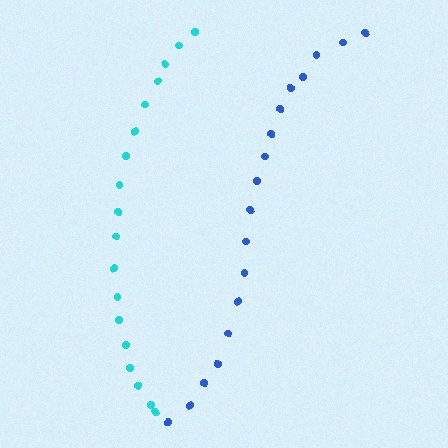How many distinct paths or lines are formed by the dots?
There are 2 distinct paths.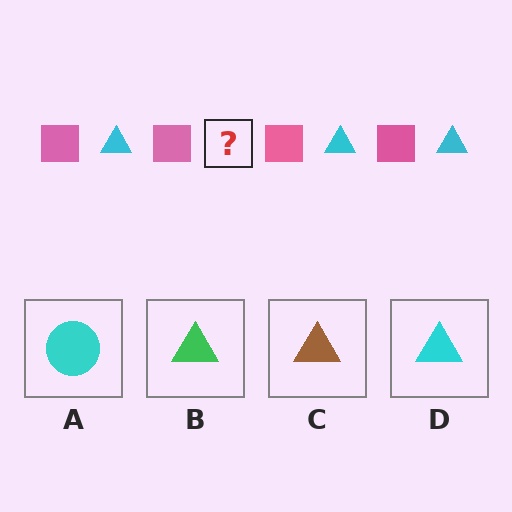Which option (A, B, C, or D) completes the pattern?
D.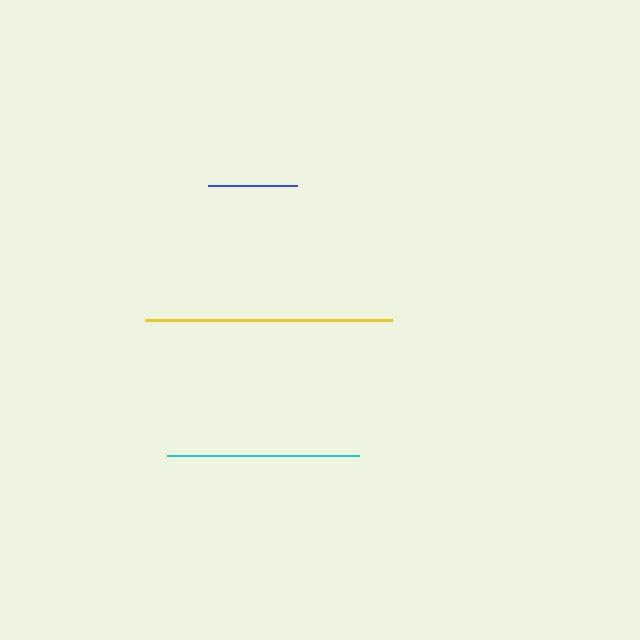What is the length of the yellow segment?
The yellow segment is approximately 247 pixels long.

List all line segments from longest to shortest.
From longest to shortest: yellow, cyan, blue.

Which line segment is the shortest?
The blue line is the shortest at approximately 90 pixels.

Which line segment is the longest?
The yellow line is the longest at approximately 247 pixels.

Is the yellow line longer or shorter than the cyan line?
The yellow line is longer than the cyan line.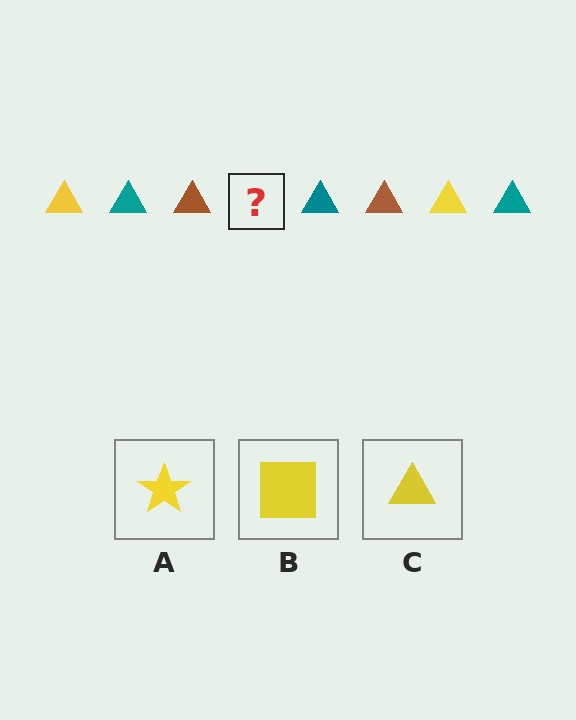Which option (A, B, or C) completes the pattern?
C.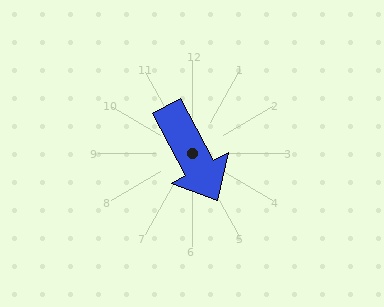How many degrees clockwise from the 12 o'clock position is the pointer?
Approximately 152 degrees.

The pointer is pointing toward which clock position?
Roughly 5 o'clock.